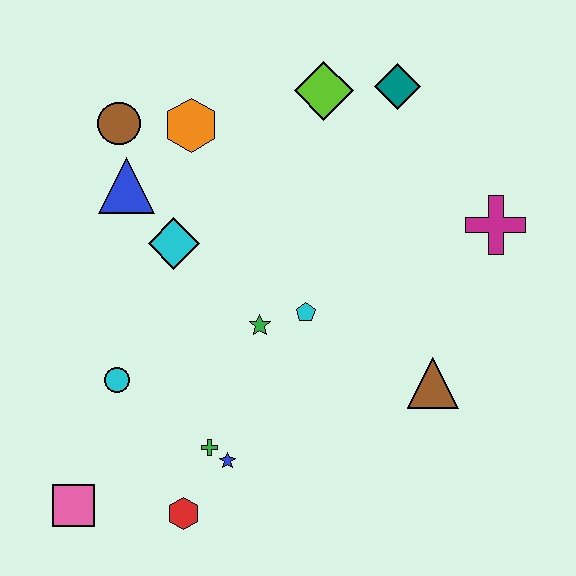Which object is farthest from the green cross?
The teal diamond is farthest from the green cross.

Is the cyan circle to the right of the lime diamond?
No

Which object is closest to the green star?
The cyan pentagon is closest to the green star.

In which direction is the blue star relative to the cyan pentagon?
The blue star is below the cyan pentagon.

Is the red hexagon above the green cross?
No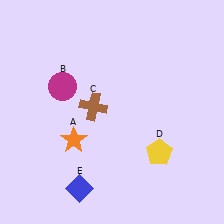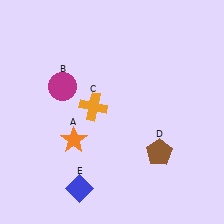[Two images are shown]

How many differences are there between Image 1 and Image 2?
There are 2 differences between the two images.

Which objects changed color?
C changed from brown to orange. D changed from yellow to brown.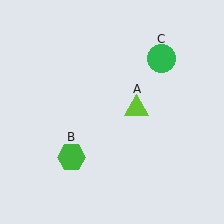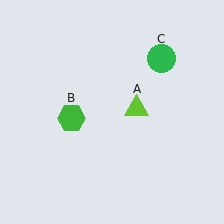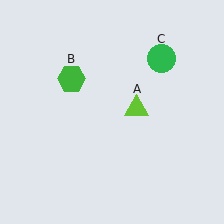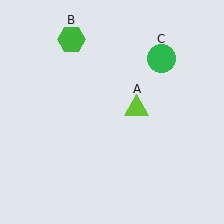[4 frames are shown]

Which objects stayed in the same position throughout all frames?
Lime triangle (object A) and green circle (object C) remained stationary.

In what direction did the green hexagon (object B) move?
The green hexagon (object B) moved up.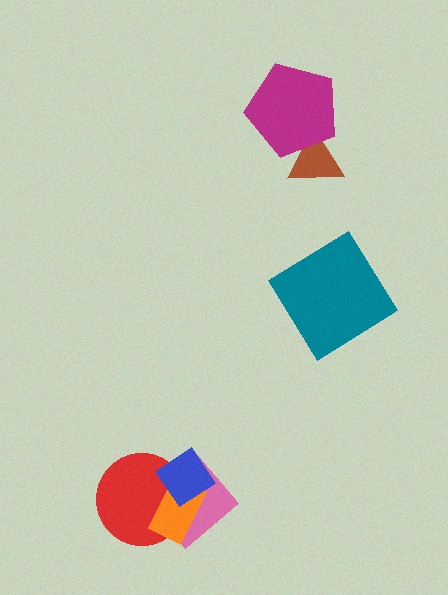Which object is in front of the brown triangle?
The magenta pentagon is in front of the brown triangle.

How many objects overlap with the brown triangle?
1 object overlaps with the brown triangle.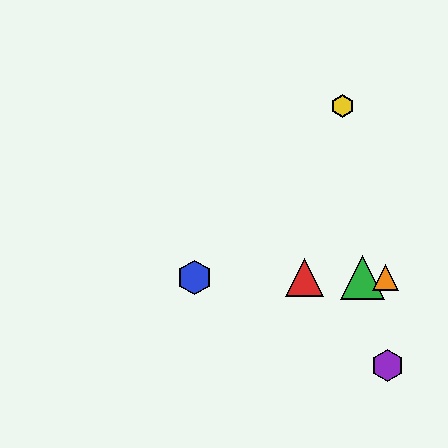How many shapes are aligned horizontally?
4 shapes (the red triangle, the blue hexagon, the green triangle, the orange triangle) are aligned horizontally.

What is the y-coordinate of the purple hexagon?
The purple hexagon is at y≈366.